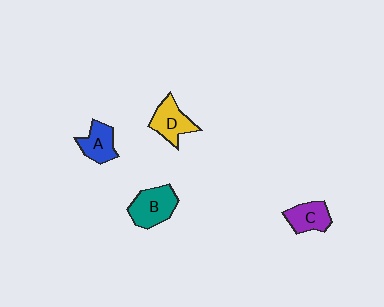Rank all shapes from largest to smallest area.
From largest to smallest: B (teal), D (yellow), A (blue), C (purple).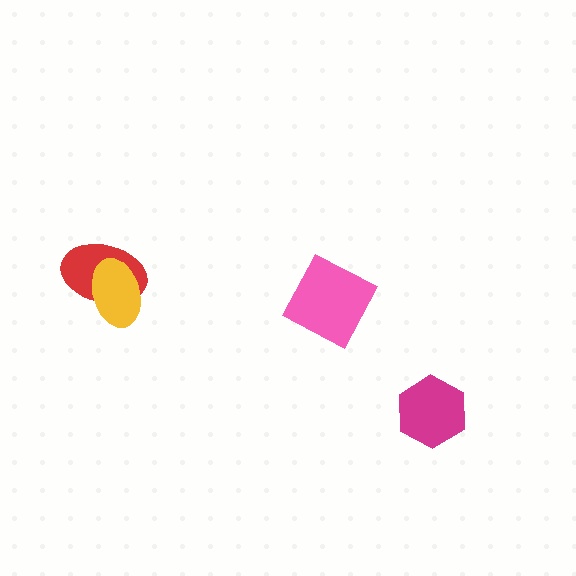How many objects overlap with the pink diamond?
0 objects overlap with the pink diamond.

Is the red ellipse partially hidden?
Yes, it is partially covered by another shape.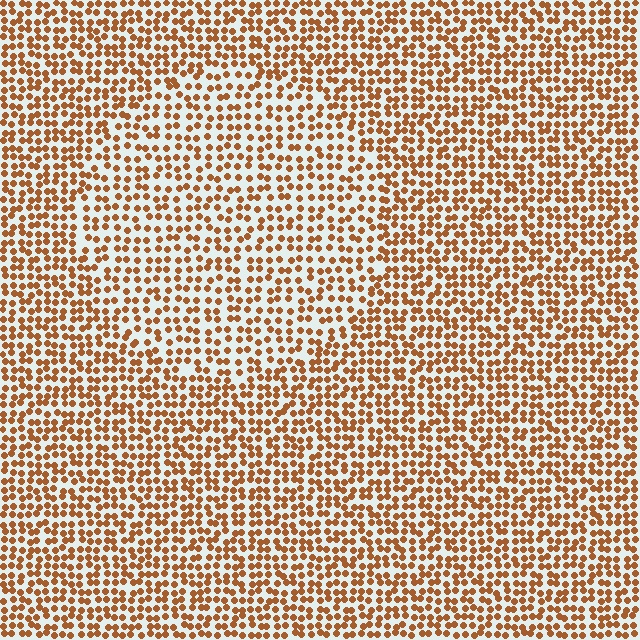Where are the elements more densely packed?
The elements are more densely packed outside the circle boundary.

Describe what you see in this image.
The image contains small brown elements arranged at two different densities. A circle-shaped region is visible where the elements are less densely packed than the surrounding area.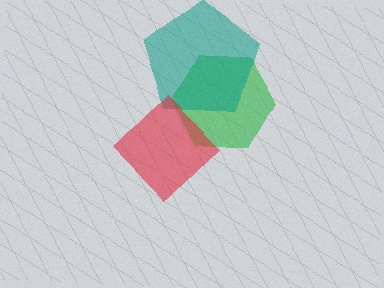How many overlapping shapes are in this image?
There are 3 overlapping shapes in the image.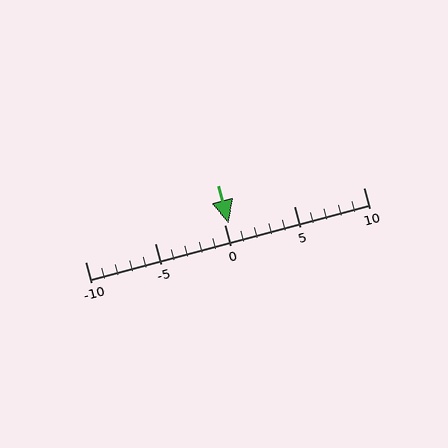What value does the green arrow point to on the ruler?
The green arrow points to approximately 0.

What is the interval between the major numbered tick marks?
The major tick marks are spaced 5 units apart.